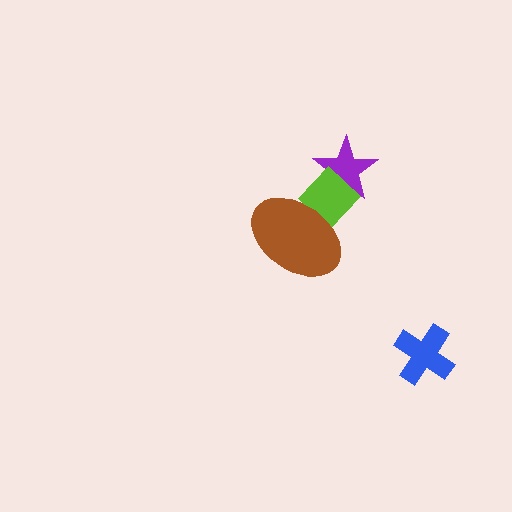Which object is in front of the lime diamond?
The brown ellipse is in front of the lime diamond.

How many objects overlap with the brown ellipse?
1 object overlaps with the brown ellipse.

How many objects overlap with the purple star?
1 object overlaps with the purple star.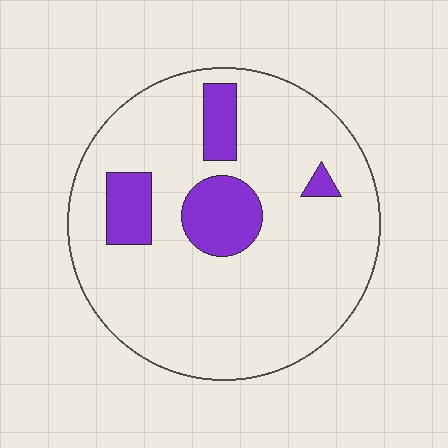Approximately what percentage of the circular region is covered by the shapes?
Approximately 15%.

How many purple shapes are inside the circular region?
4.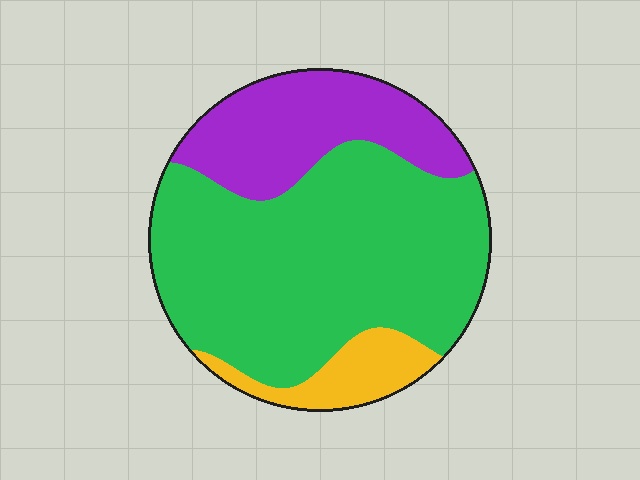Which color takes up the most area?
Green, at roughly 65%.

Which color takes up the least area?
Yellow, at roughly 10%.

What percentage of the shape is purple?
Purple takes up about one quarter (1/4) of the shape.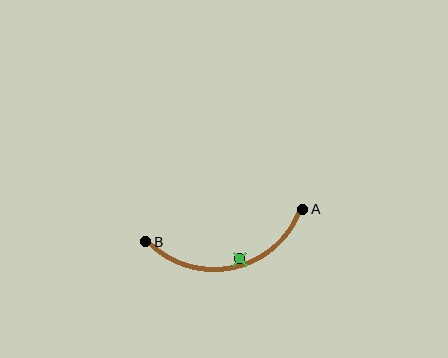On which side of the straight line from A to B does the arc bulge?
The arc bulges below the straight line connecting A and B.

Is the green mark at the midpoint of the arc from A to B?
No — the green mark does not lie on the arc at all. It sits slightly inside the curve.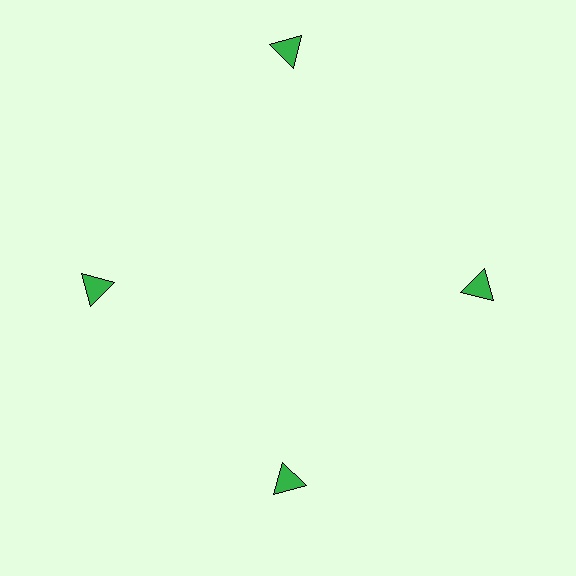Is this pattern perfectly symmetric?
No. The 4 green triangles are arranged in a ring, but one element near the 12 o'clock position is pushed outward from the center, breaking the 4-fold rotational symmetry.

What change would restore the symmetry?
The symmetry would be restored by moving it inward, back onto the ring so that all 4 triangles sit at equal angles and equal distance from the center.